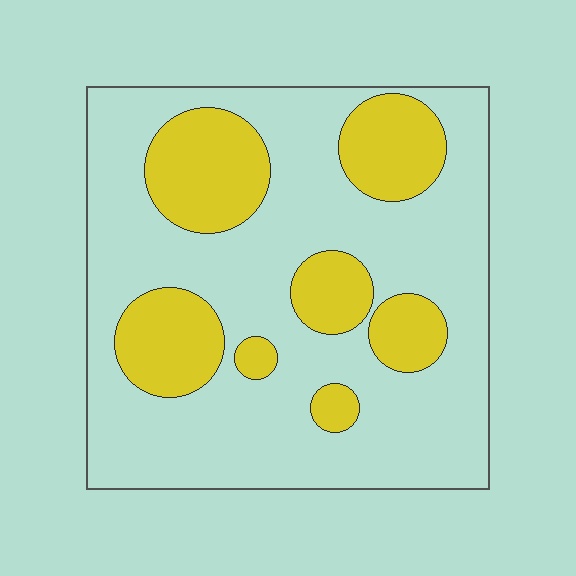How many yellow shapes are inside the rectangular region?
7.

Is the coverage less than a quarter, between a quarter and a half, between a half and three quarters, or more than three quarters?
Between a quarter and a half.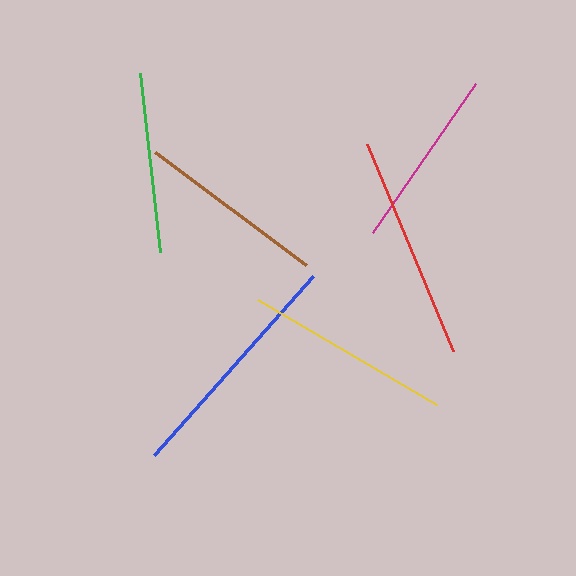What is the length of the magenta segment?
The magenta segment is approximately 181 pixels long.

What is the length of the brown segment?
The brown segment is approximately 189 pixels long.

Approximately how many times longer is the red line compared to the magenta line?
The red line is approximately 1.2 times the length of the magenta line.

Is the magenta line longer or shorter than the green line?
The magenta line is longer than the green line.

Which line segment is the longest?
The blue line is the longest at approximately 240 pixels.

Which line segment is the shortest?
The green line is the shortest at approximately 180 pixels.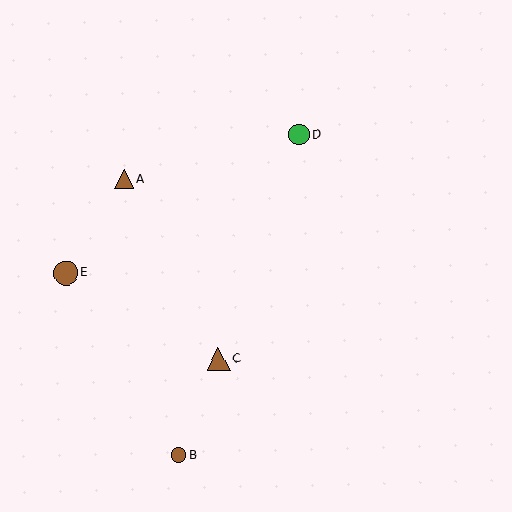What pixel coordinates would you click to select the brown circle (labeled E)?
Click at (66, 273) to select the brown circle E.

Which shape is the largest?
The brown circle (labeled E) is the largest.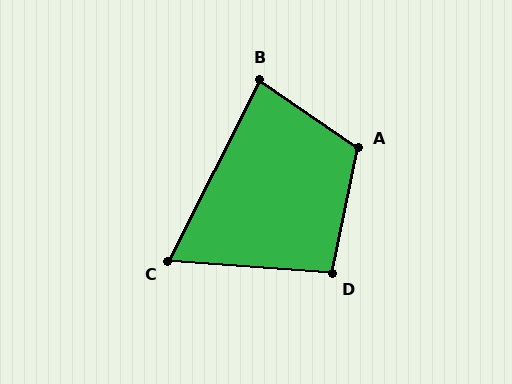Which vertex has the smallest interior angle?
C, at approximately 67 degrees.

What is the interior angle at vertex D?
Approximately 97 degrees (obtuse).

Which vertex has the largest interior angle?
A, at approximately 113 degrees.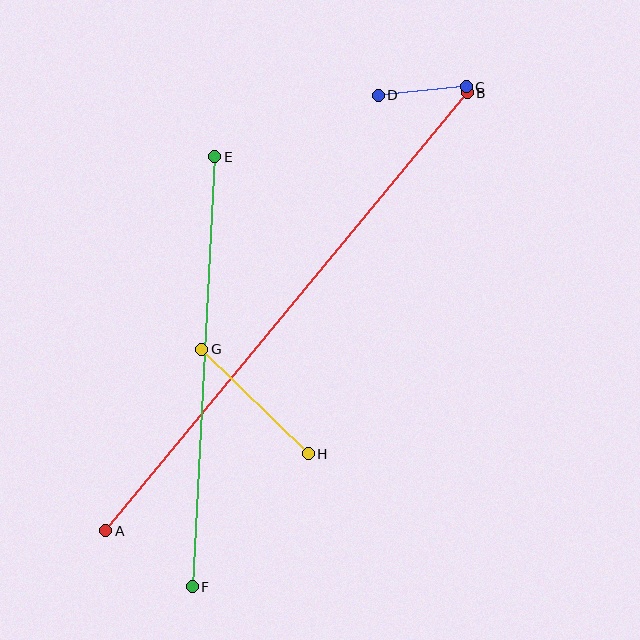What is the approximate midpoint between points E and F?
The midpoint is at approximately (204, 372) pixels.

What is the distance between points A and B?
The distance is approximately 568 pixels.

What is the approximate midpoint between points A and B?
The midpoint is at approximately (287, 312) pixels.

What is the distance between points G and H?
The distance is approximately 149 pixels.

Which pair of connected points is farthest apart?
Points A and B are farthest apart.